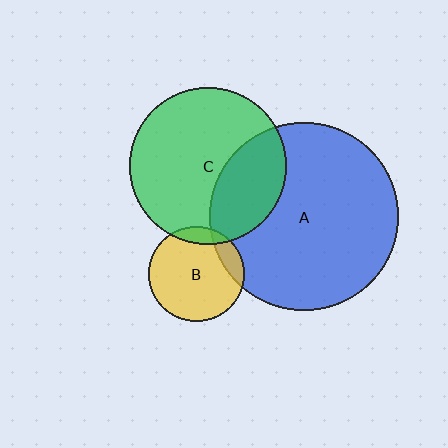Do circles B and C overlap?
Yes.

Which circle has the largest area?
Circle A (blue).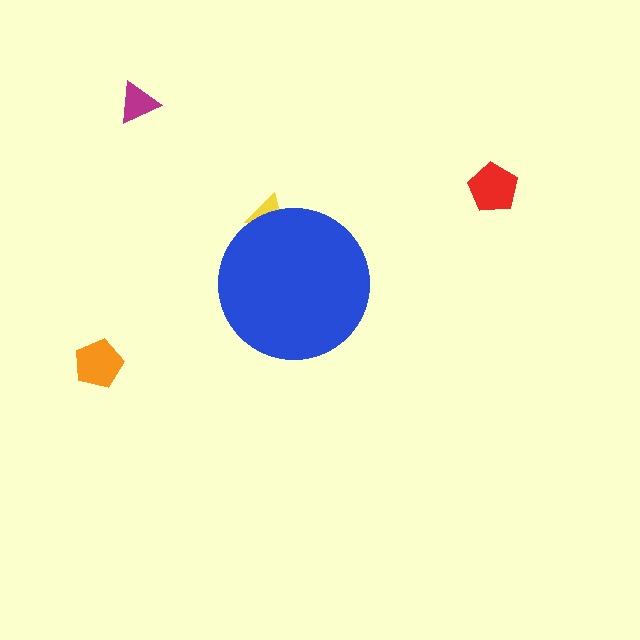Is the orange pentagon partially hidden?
No, the orange pentagon is fully visible.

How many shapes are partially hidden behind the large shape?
1 shape is partially hidden.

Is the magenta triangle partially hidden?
No, the magenta triangle is fully visible.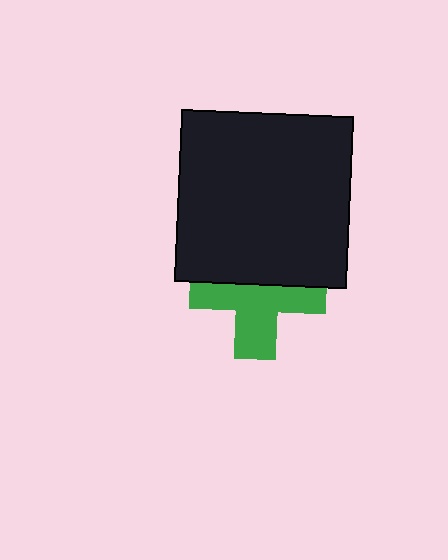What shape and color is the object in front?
The object in front is a black square.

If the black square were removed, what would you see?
You would see the complete green cross.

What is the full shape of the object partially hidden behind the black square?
The partially hidden object is a green cross.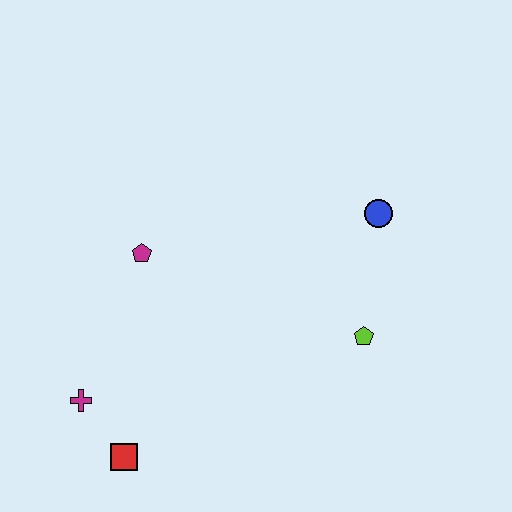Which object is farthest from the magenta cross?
The blue circle is farthest from the magenta cross.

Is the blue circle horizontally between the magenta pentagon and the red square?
No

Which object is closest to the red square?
The magenta cross is closest to the red square.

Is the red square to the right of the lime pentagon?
No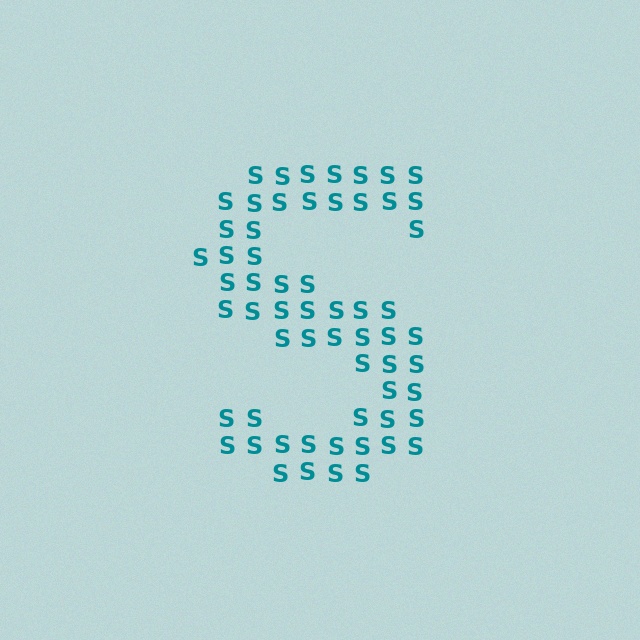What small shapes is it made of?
It is made of small letter S's.